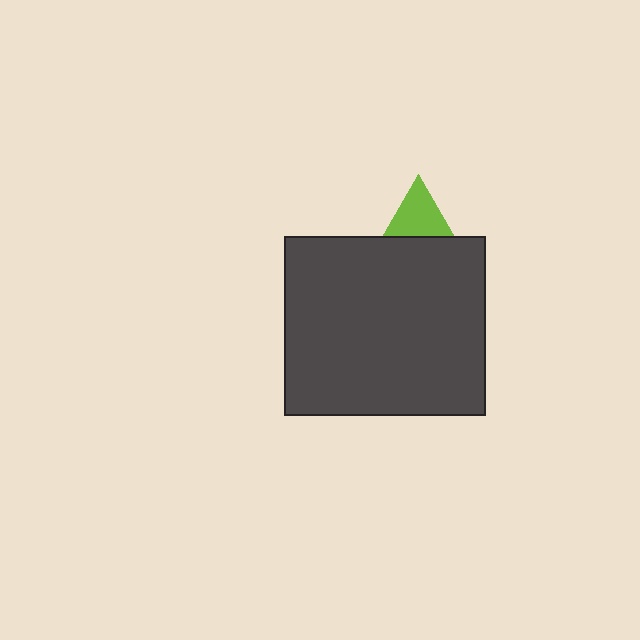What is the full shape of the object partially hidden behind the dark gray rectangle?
The partially hidden object is a lime triangle.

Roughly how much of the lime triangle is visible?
About half of it is visible (roughly 52%).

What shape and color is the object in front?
The object in front is a dark gray rectangle.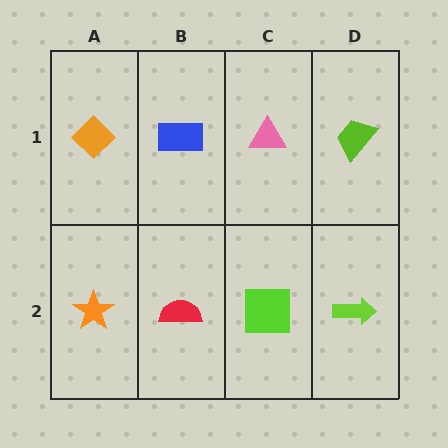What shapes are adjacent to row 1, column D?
A lime arrow (row 2, column D), a pink triangle (row 1, column C).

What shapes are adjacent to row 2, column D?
A lime trapezoid (row 1, column D), a lime square (row 2, column C).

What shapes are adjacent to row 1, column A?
An orange star (row 2, column A), a blue rectangle (row 1, column B).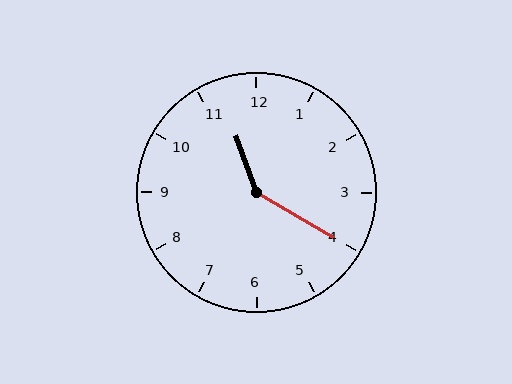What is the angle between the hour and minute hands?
Approximately 140 degrees.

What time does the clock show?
11:20.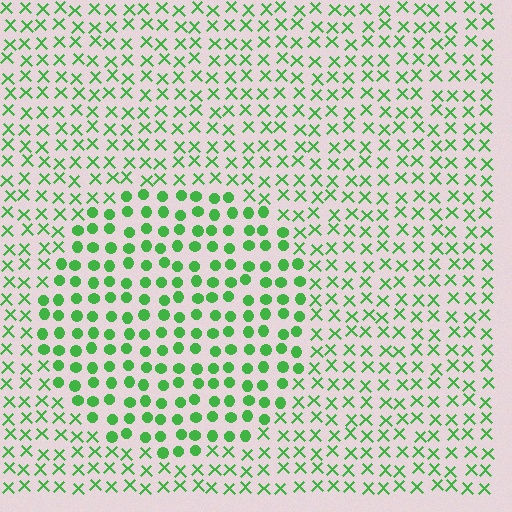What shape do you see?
I see a circle.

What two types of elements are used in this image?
The image uses circles inside the circle region and X marks outside it.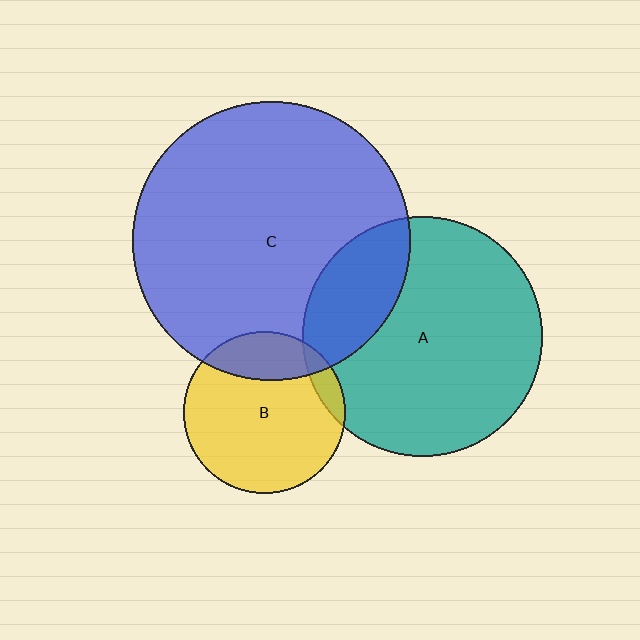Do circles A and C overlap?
Yes.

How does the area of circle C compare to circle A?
Approximately 1.3 times.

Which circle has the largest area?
Circle C (blue).